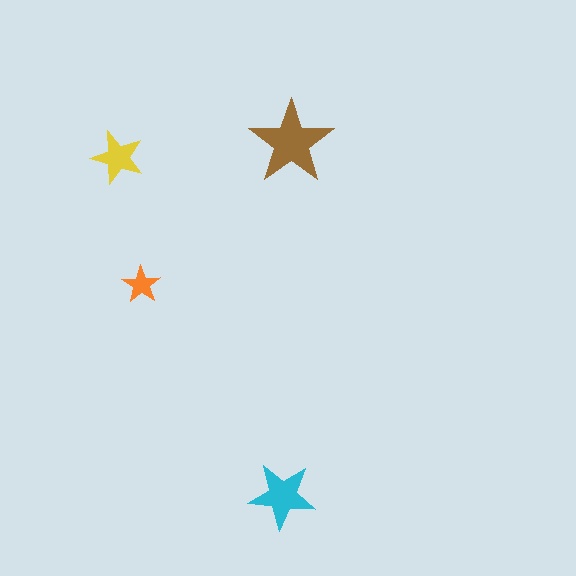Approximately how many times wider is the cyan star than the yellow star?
About 1.5 times wider.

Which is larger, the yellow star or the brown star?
The brown one.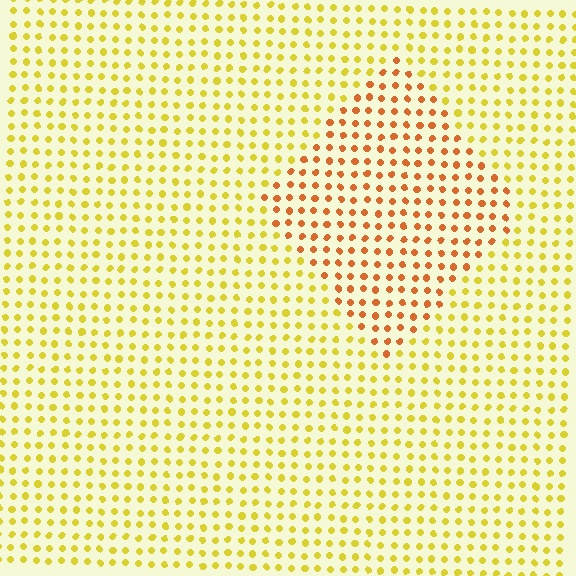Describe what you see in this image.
The image is filled with small yellow elements in a uniform arrangement. A diamond-shaped region is visible where the elements are tinted to a slightly different hue, forming a subtle color boundary.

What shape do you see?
I see a diamond.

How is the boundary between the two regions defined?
The boundary is defined purely by a slight shift in hue (about 37 degrees). Spacing, size, and orientation are identical on both sides.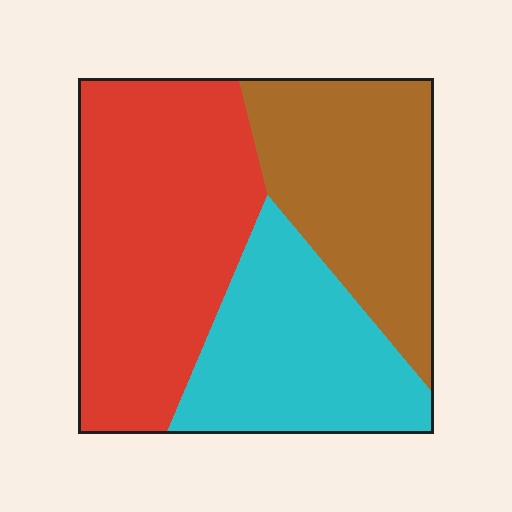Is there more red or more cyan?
Red.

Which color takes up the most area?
Red, at roughly 40%.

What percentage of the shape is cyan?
Cyan takes up between a quarter and a half of the shape.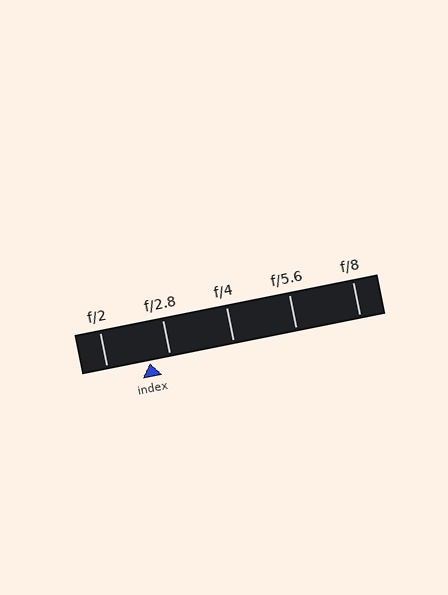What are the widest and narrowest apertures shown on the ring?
The widest aperture shown is f/2 and the narrowest is f/8.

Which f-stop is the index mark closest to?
The index mark is closest to f/2.8.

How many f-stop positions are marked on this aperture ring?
There are 5 f-stop positions marked.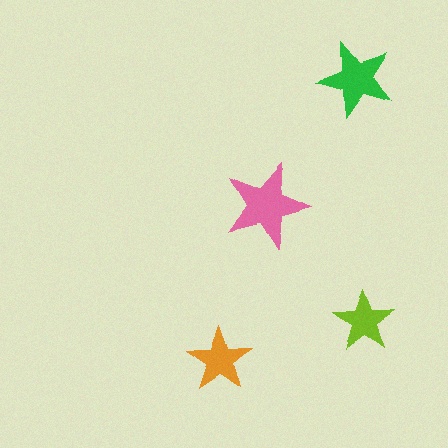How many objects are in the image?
There are 4 objects in the image.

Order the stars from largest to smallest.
the pink one, the green one, the orange one, the lime one.